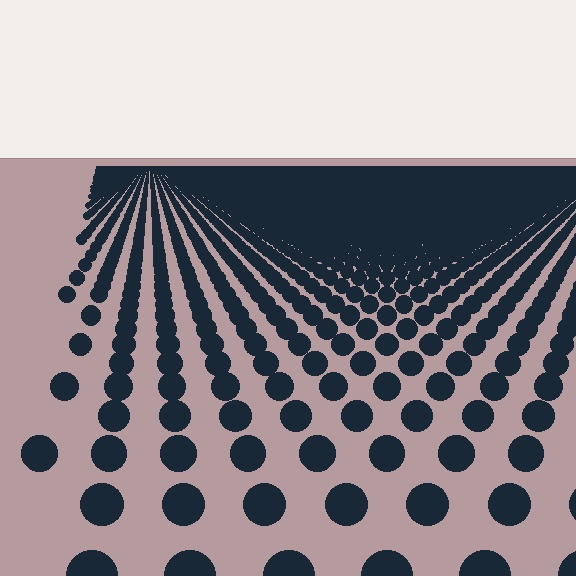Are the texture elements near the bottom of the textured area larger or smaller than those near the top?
Larger. Near the bottom, elements are closer to the viewer and appear at a bigger on-screen size.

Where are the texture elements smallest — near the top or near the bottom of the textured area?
Near the top.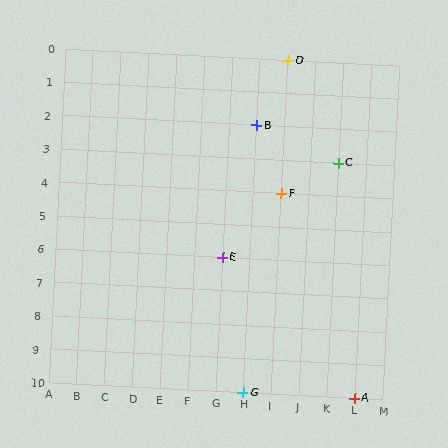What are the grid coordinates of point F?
Point F is at grid coordinates (I, 4).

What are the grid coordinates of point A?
Point A is at grid coordinates (L, 10).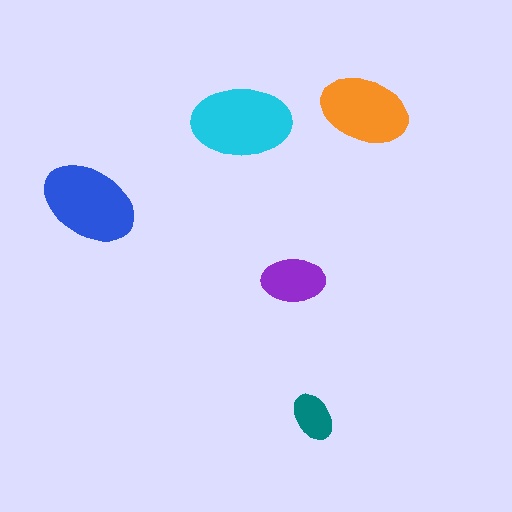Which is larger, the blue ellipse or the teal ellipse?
The blue one.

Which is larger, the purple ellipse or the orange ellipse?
The orange one.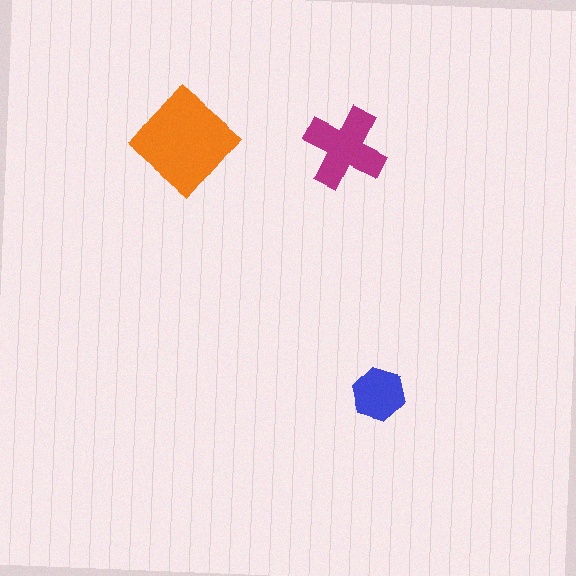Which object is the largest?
The orange diamond.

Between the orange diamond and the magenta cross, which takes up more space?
The orange diamond.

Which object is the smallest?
The blue hexagon.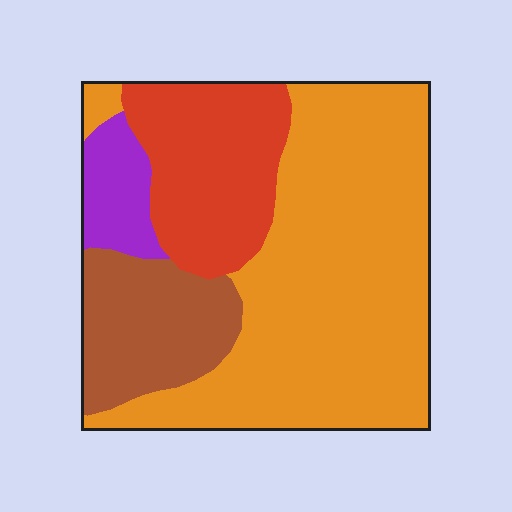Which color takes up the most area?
Orange, at roughly 55%.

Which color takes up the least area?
Purple, at roughly 5%.